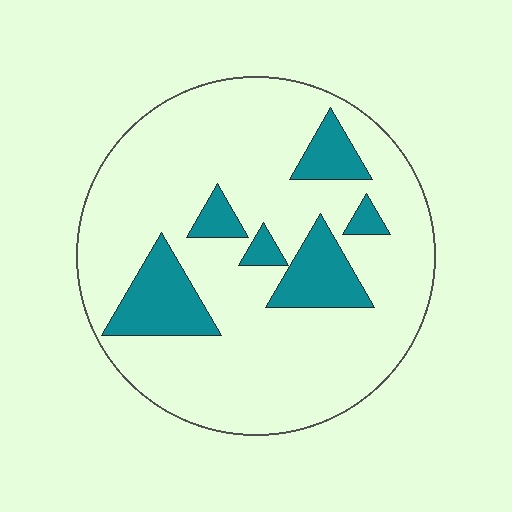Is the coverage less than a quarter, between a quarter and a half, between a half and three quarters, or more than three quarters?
Less than a quarter.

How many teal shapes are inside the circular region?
6.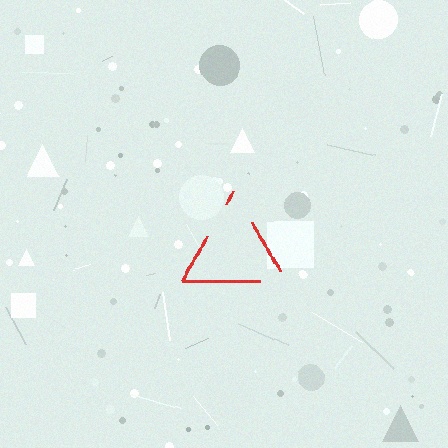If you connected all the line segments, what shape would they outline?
They would outline a triangle.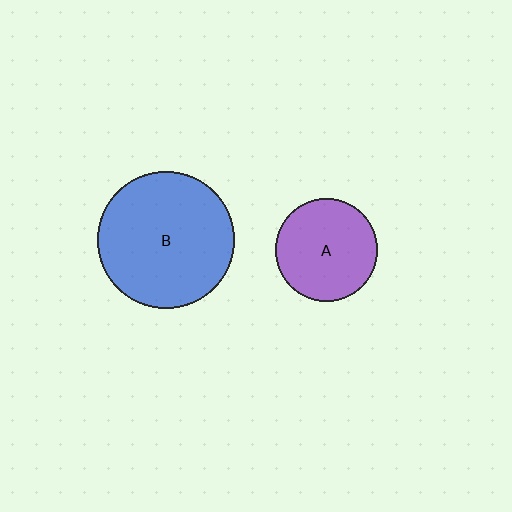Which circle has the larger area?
Circle B (blue).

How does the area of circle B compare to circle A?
Approximately 1.8 times.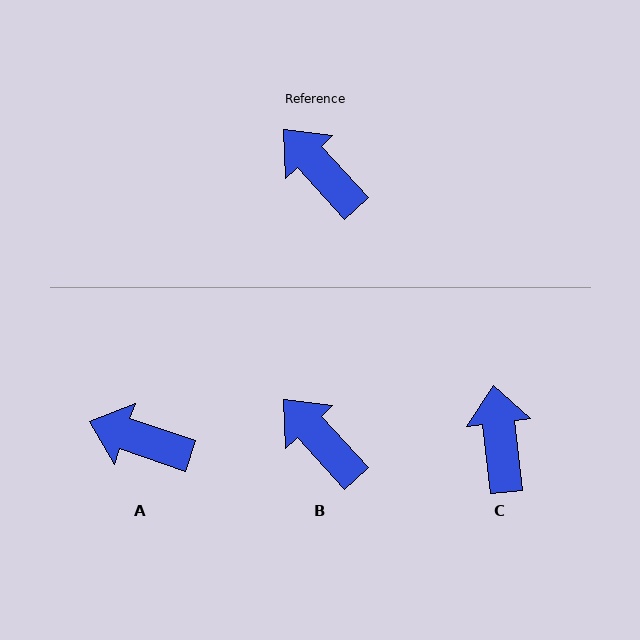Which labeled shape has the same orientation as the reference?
B.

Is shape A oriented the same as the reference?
No, it is off by about 29 degrees.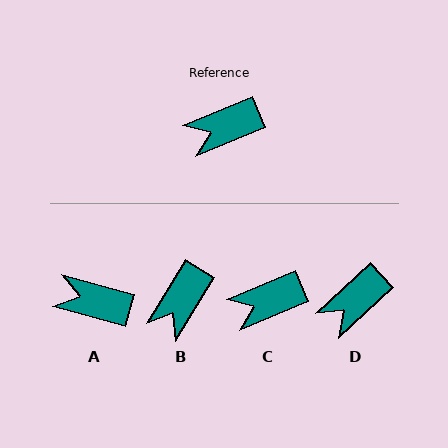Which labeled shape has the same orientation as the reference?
C.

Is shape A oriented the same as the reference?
No, it is off by about 38 degrees.